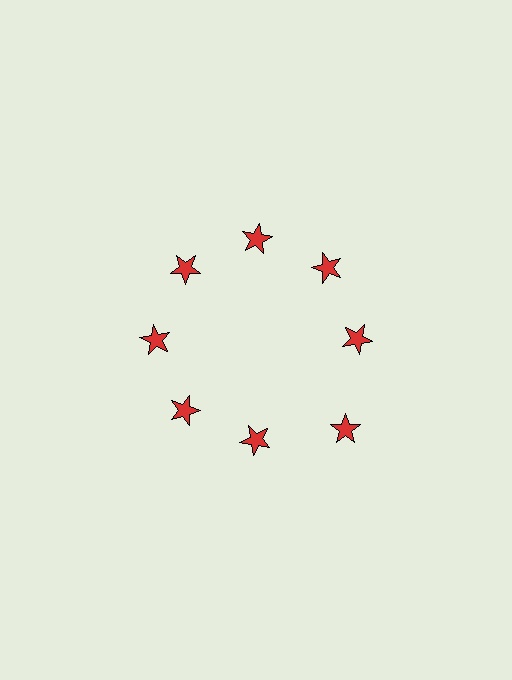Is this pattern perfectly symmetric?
No. The 8 red stars are arranged in a ring, but one element near the 4 o'clock position is pushed outward from the center, breaking the 8-fold rotational symmetry.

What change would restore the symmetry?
The symmetry would be restored by moving it inward, back onto the ring so that all 8 stars sit at equal angles and equal distance from the center.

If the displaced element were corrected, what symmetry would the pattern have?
It would have 8-fold rotational symmetry — the pattern would map onto itself every 45 degrees.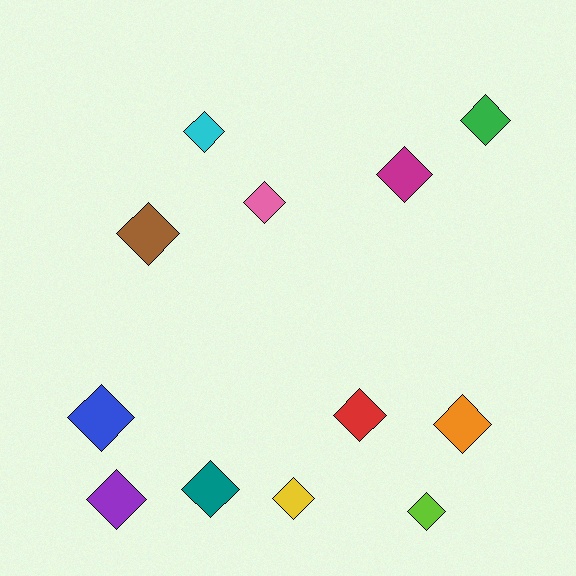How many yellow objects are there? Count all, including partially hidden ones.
There is 1 yellow object.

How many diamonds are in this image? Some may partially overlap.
There are 12 diamonds.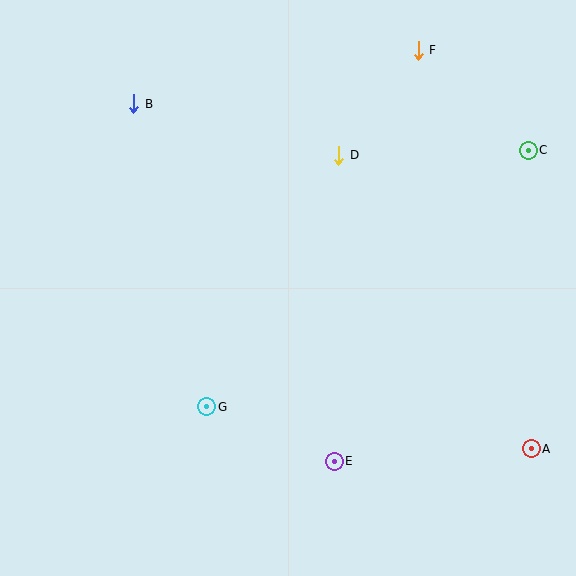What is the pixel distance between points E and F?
The distance between E and F is 419 pixels.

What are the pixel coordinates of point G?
Point G is at (207, 407).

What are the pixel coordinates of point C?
Point C is at (528, 150).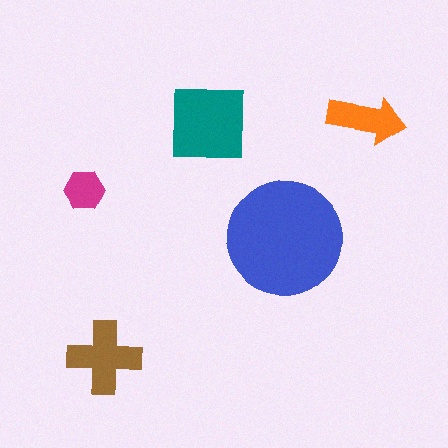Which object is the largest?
The blue circle.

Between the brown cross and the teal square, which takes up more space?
The teal square.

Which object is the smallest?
The magenta hexagon.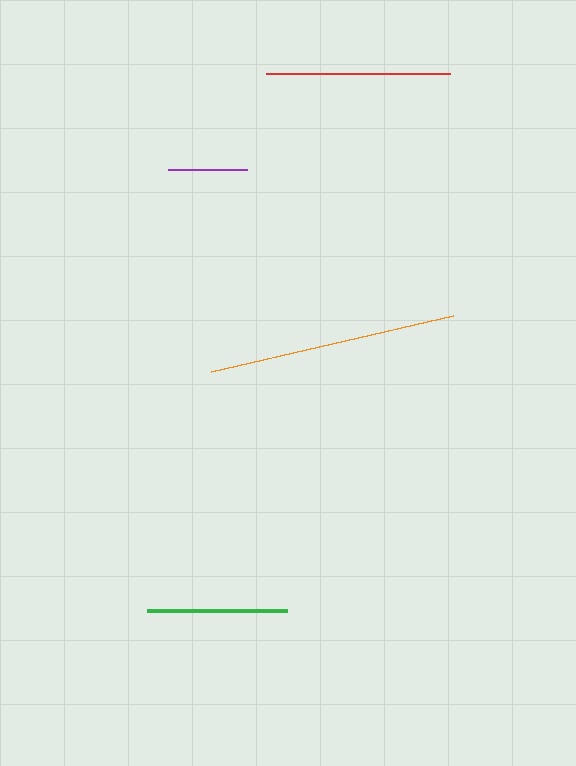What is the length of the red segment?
The red segment is approximately 185 pixels long.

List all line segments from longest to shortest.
From longest to shortest: orange, red, green, purple.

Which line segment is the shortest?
The purple line is the shortest at approximately 79 pixels.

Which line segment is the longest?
The orange line is the longest at approximately 249 pixels.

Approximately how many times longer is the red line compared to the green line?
The red line is approximately 1.3 times the length of the green line.